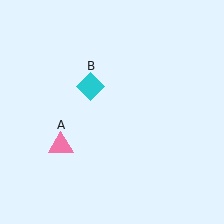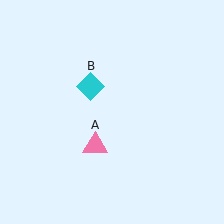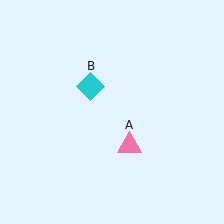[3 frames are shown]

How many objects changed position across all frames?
1 object changed position: pink triangle (object A).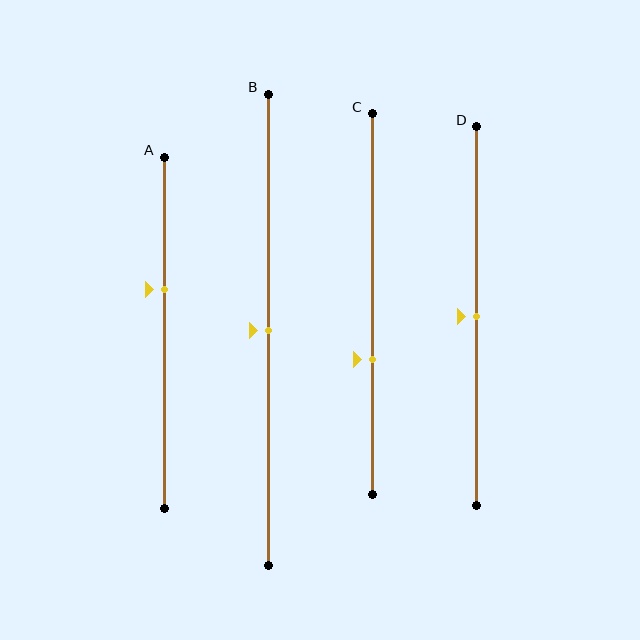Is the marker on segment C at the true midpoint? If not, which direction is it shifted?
No, the marker on segment C is shifted downward by about 14% of the segment length.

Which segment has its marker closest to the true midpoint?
Segment B has its marker closest to the true midpoint.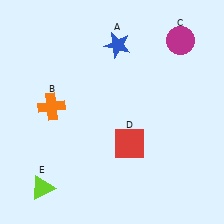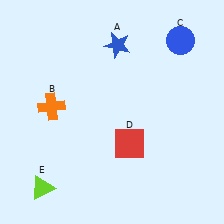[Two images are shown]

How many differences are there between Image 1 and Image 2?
There is 1 difference between the two images.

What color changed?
The circle (C) changed from magenta in Image 1 to blue in Image 2.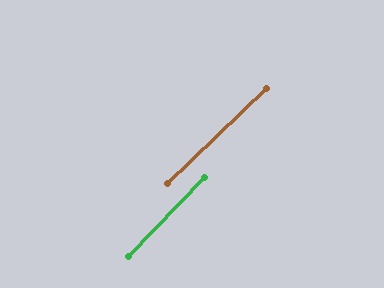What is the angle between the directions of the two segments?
Approximately 2 degrees.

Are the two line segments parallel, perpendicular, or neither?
Parallel — their directions differ by only 1.9°.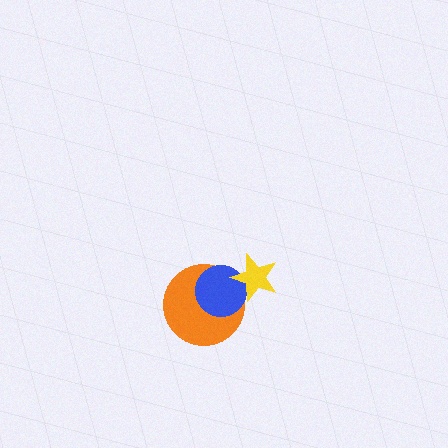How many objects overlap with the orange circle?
2 objects overlap with the orange circle.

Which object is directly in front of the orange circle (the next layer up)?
The blue circle is directly in front of the orange circle.